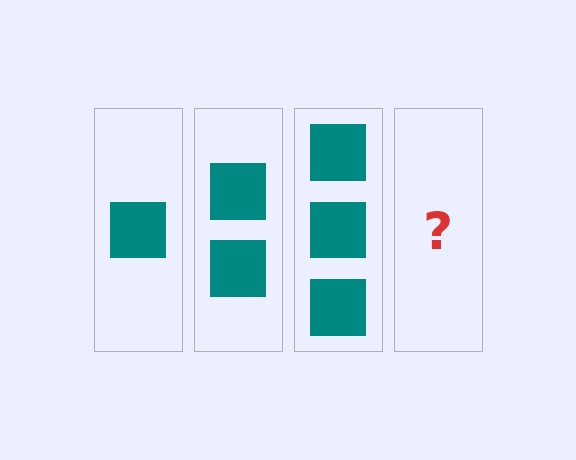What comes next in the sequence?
The next element should be 4 squares.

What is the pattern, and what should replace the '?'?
The pattern is that each step adds one more square. The '?' should be 4 squares.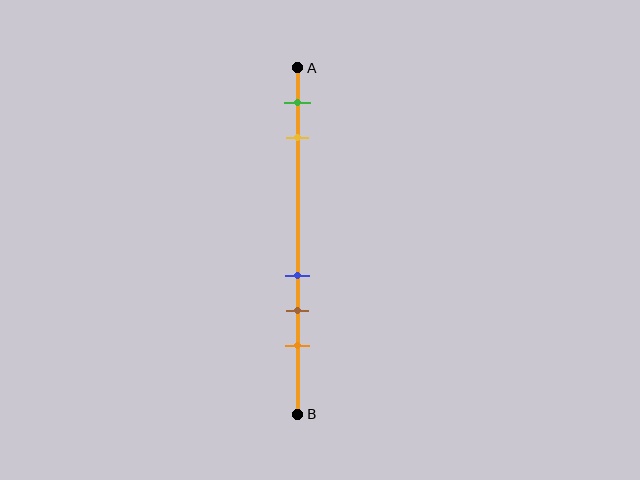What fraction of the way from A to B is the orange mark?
The orange mark is approximately 80% (0.8) of the way from A to B.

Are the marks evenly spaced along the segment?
No, the marks are not evenly spaced.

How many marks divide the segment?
There are 5 marks dividing the segment.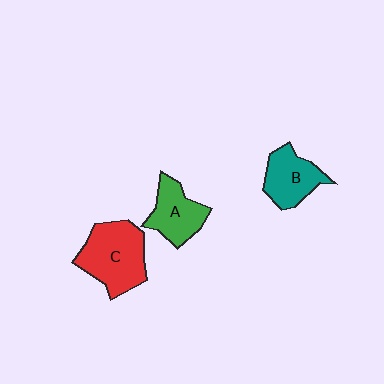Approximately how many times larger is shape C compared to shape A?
Approximately 1.5 times.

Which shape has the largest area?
Shape C (red).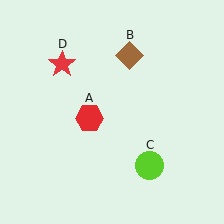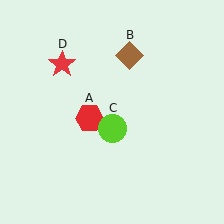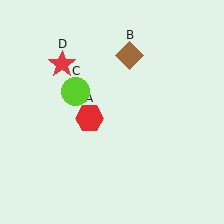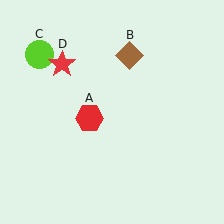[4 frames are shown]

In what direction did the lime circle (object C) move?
The lime circle (object C) moved up and to the left.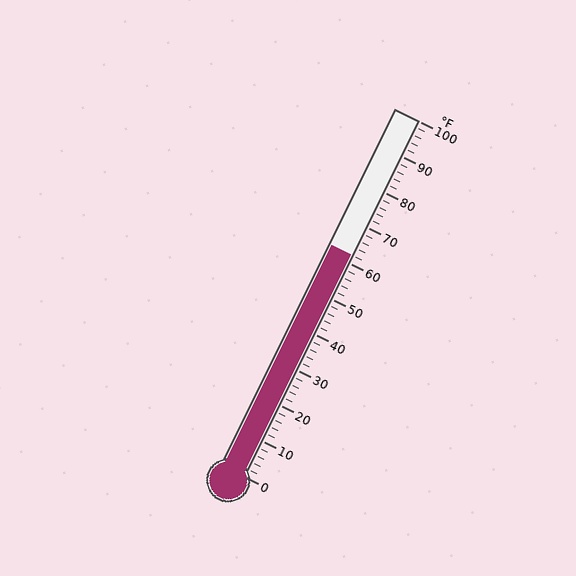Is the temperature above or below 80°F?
The temperature is below 80°F.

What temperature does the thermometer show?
The thermometer shows approximately 62°F.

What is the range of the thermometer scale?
The thermometer scale ranges from 0°F to 100°F.